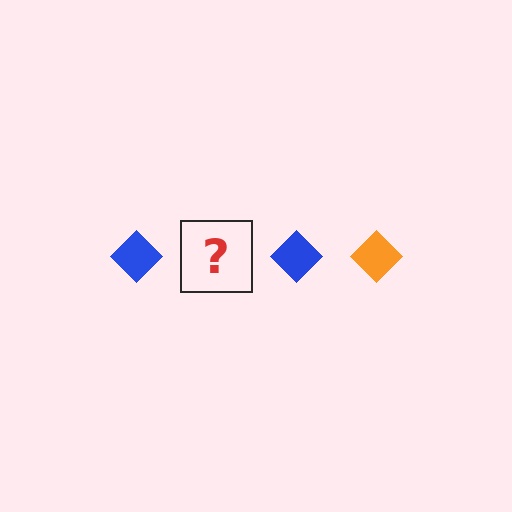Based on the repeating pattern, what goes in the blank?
The blank should be an orange diamond.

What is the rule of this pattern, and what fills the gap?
The rule is that the pattern cycles through blue, orange diamonds. The gap should be filled with an orange diamond.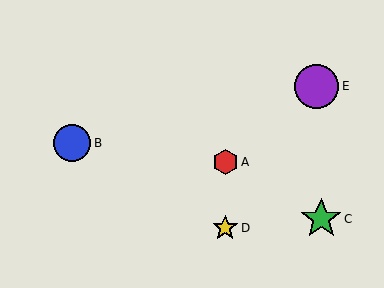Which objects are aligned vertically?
Objects A, D are aligned vertically.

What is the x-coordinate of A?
Object A is at x≈225.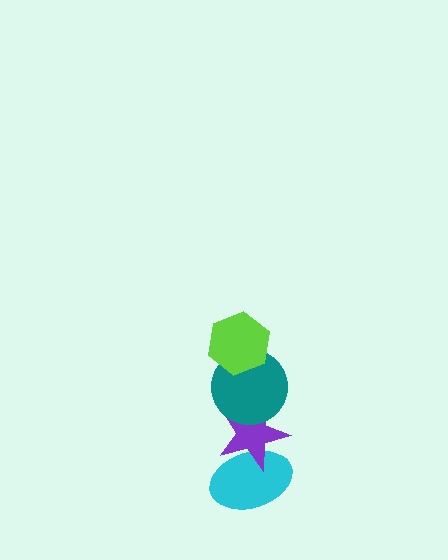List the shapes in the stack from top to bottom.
From top to bottom: the lime hexagon, the teal circle, the purple star, the cyan ellipse.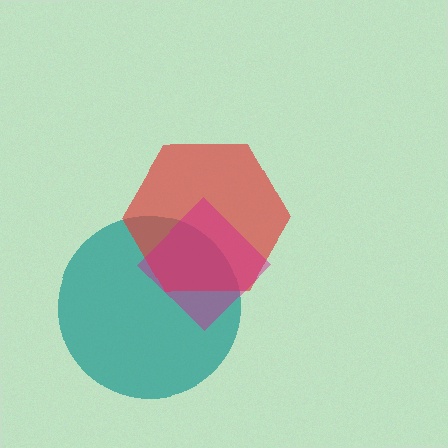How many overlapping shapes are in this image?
There are 3 overlapping shapes in the image.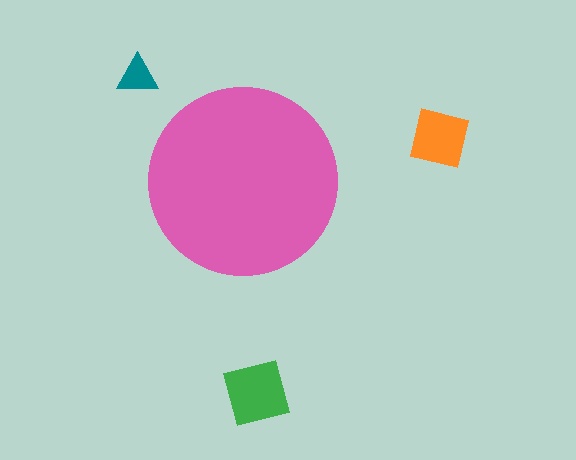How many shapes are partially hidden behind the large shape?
0 shapes are partially hidden.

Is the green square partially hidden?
No, the green square is fully visible.